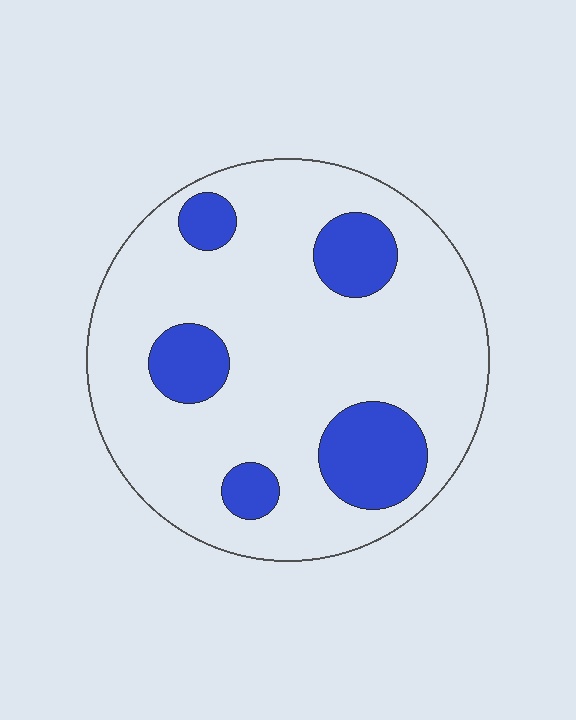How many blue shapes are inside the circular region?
5.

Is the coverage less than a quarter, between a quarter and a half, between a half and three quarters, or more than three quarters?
Less than a quarter.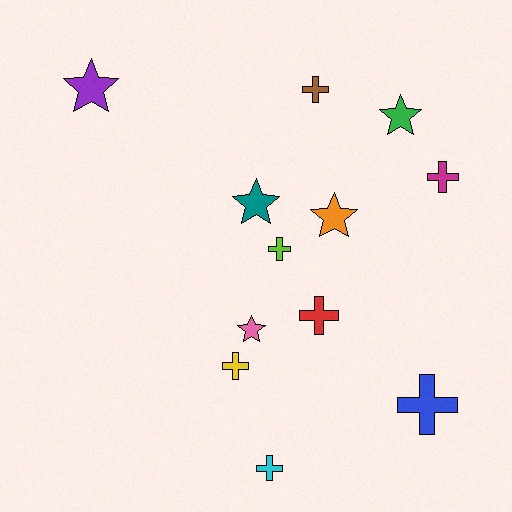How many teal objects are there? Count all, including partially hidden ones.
There is 1 teal object.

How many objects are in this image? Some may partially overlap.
There are 12 objects.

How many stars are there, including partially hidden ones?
There are 5 stars.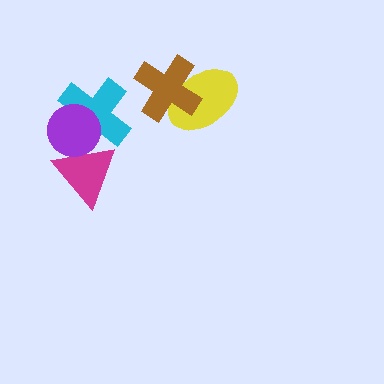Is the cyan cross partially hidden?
Yes, it is partially covered by another shape.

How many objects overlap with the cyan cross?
2 objects overlap with the cyan cross.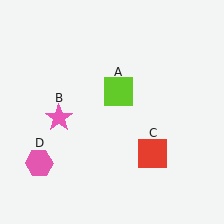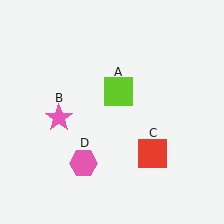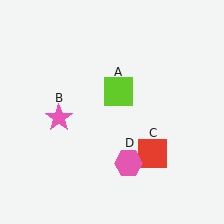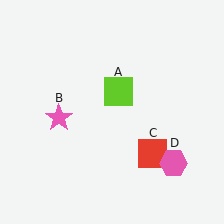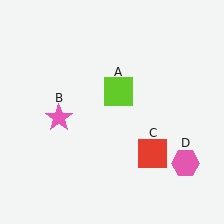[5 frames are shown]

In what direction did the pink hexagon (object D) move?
The pink hexagon (object D) moved right.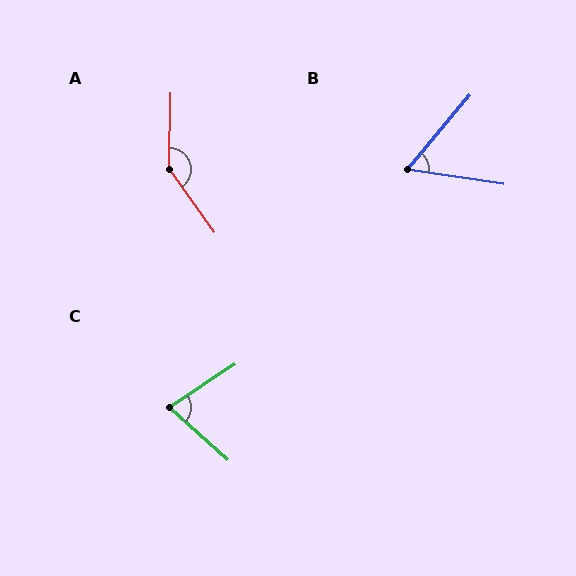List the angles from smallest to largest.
B (58°), C (75°), A (143°).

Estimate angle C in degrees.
Approximately 75 degrees.